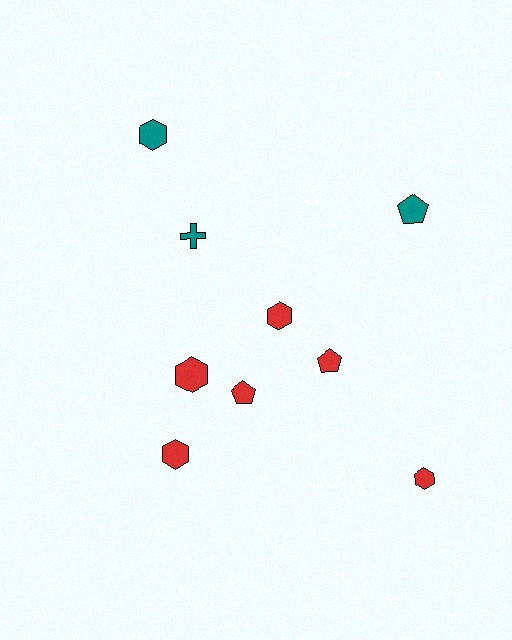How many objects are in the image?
There are 9 objects.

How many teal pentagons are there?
There is 1 teal pentagon.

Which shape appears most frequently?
Hexagon, with 5 objects.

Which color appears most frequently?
Red, with 6 objects.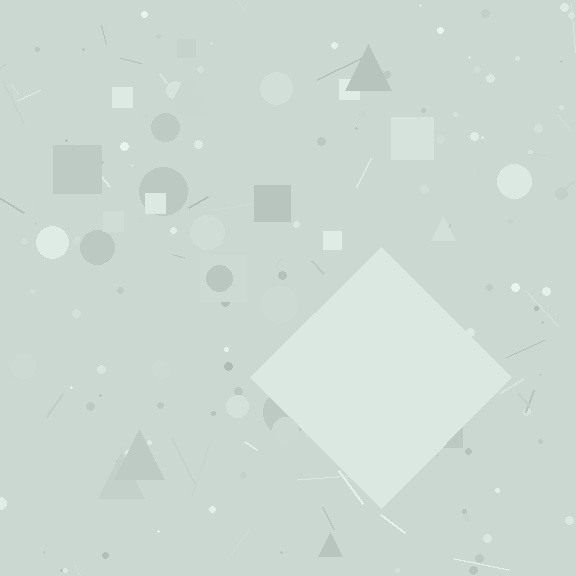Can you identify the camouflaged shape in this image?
The camouflaged shape is a diamond.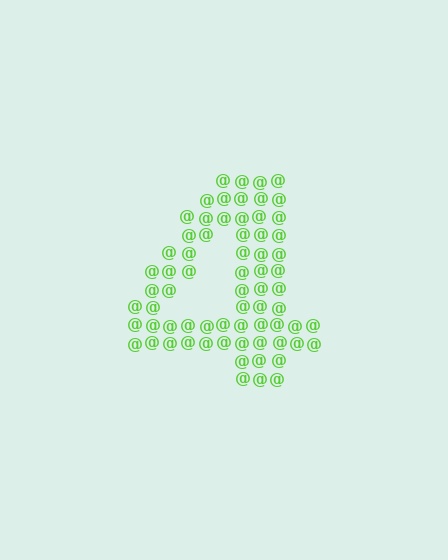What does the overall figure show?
The overall figure shows the digit 4.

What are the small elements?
The small elements are at signs.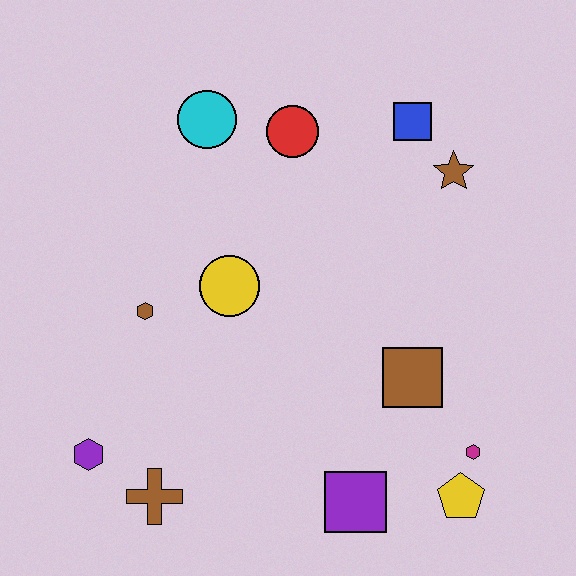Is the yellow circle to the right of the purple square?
No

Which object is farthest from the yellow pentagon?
The cyan circle is farthest from the yellow pentagon.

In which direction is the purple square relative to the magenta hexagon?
The purple square is to the left of the magenta hexagon.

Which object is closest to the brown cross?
The purple hexagon is closest to the brown cross.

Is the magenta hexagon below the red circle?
Yes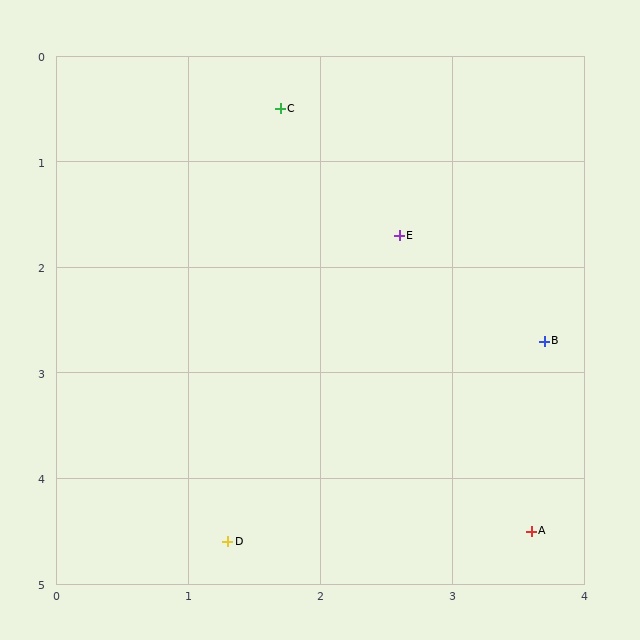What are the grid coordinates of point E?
Point E is at approximately (2.6, 1.7).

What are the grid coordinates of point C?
Point C is at approximately (1.7, 0.5).